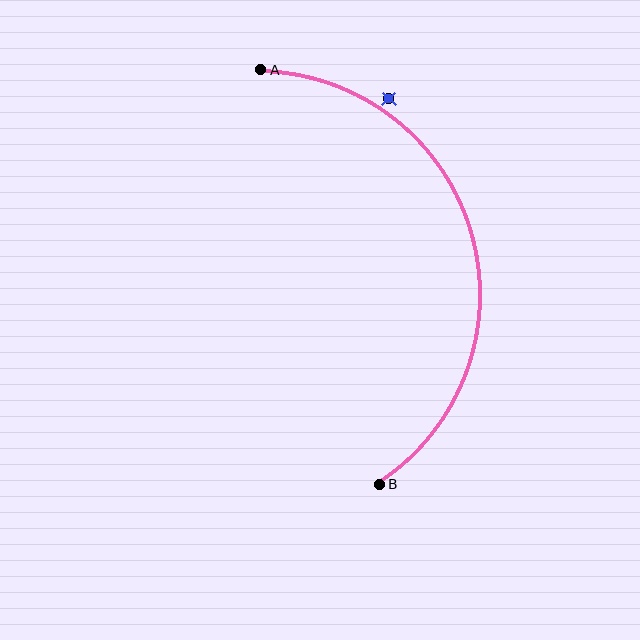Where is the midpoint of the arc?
The arc midpoint is the point on the curve farthest from the straight line joining A and B. It sits to the right of that line.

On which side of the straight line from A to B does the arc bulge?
The arc bulges to the right of the straight line connecting A and B.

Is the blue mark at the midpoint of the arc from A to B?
No — the blue mark does not lie on the arc at all. It sits slightly outside the curve.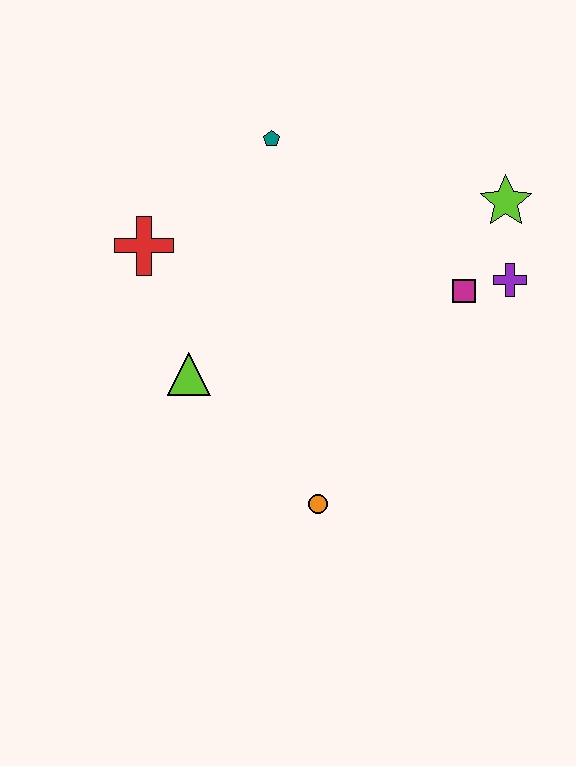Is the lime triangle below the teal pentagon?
Yes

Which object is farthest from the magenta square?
The red cross is farthest from the magenta square.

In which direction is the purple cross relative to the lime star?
The purple cross is below the lime star.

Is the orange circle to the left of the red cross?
No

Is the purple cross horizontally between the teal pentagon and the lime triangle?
No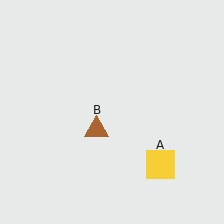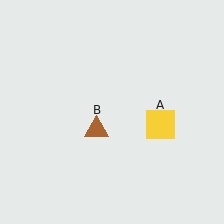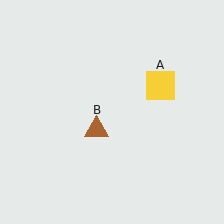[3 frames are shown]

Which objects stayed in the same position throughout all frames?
Brown triangle (object B) remained stationary.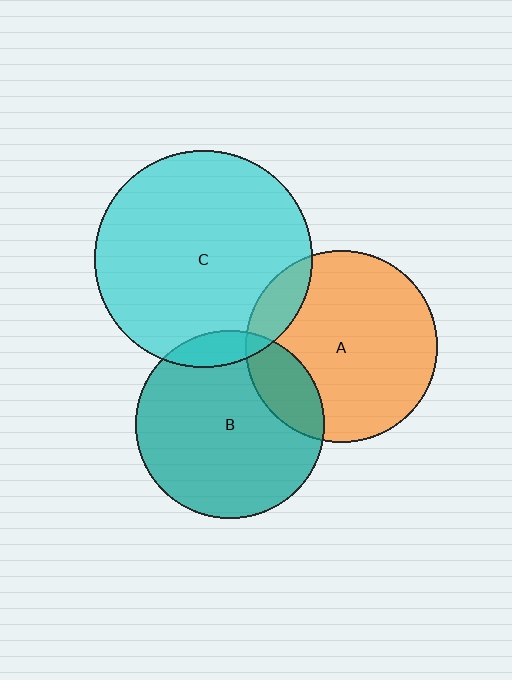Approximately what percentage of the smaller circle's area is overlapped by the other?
Approximately 20%.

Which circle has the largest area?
Circle C (cyan).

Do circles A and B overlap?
Yes.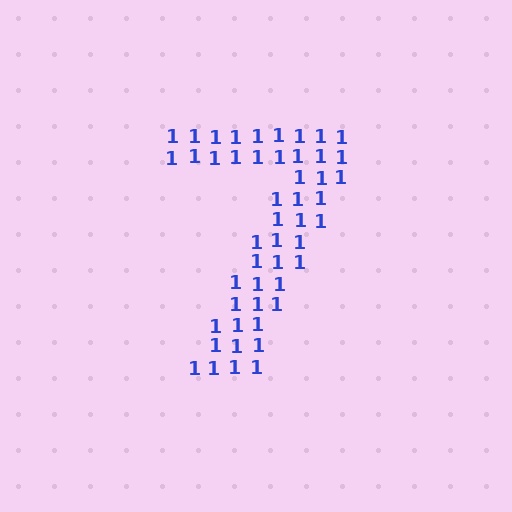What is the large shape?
The large shape is the digit 7.